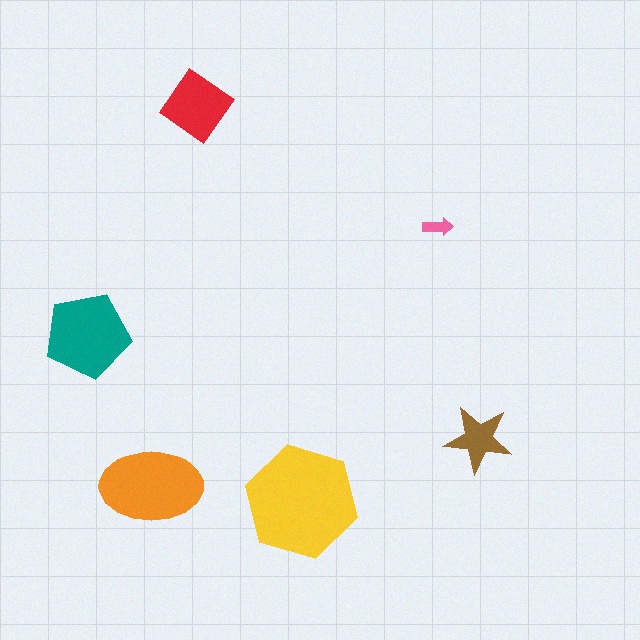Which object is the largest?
The yellow hexagon.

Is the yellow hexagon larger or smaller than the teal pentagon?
Larger.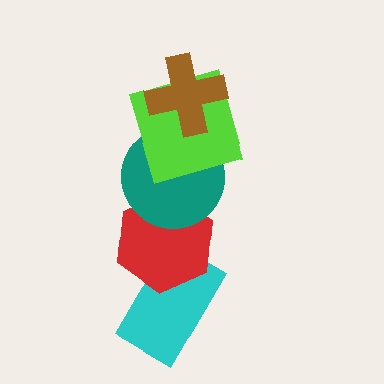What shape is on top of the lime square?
The brown cross is on top of the lime square.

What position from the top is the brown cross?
The brown cross is 1st from the top.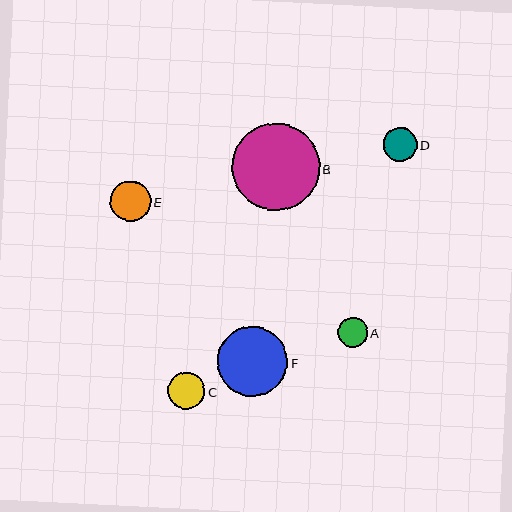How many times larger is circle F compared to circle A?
Circle F is approximately 2.4 times the size of circle A.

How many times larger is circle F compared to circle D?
Circle F is approximately 2.1 times the size of circle D.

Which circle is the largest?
Circle B is the largest with a size of approximately 87 pixels.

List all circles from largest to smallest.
From largest to smallest: B, F, E, C, D, A.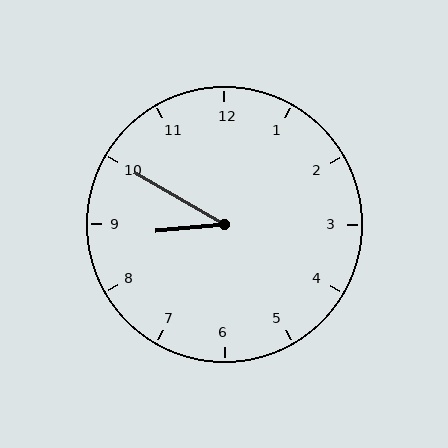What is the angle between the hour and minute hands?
Approximately 35 degrees.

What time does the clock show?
8:50.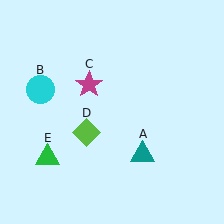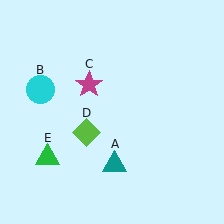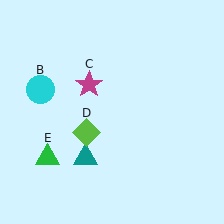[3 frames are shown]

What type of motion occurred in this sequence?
The teal triangle (object A) rotated clockwise around the center of the scene.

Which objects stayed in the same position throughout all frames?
Cyan circle (object B) and magenta star (object C) and lime diamond (object D) and green triangle (object E) remained stationary.